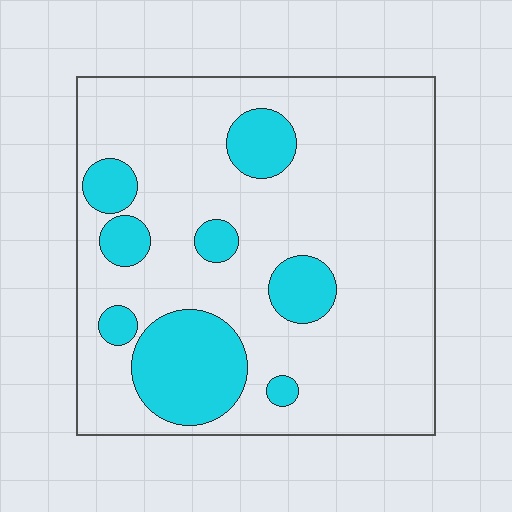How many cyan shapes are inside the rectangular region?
8.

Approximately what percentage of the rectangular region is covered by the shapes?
Approximately 20%.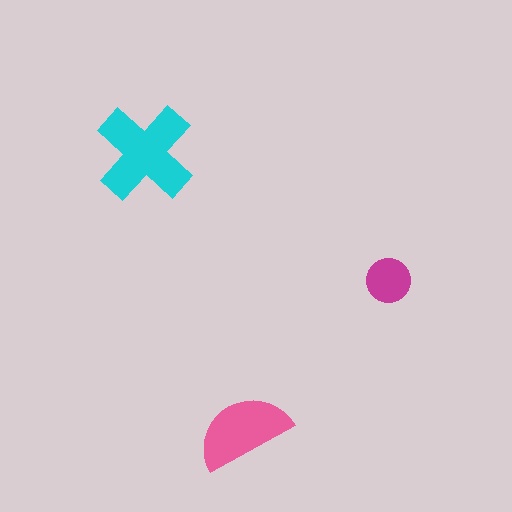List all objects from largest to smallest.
The cyan cross, the pink semicircle, the magenta circle.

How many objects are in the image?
There are 3 objects in the image.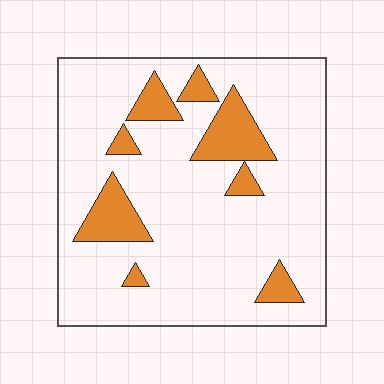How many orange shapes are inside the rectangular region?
8.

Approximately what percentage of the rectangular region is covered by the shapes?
Approximately 15%.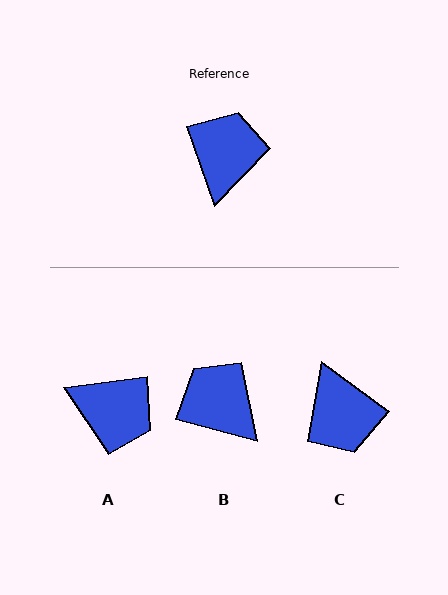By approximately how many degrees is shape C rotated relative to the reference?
Approximately 145 degrees clockwise.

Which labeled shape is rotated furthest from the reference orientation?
C, about 145 degrees away.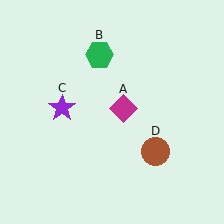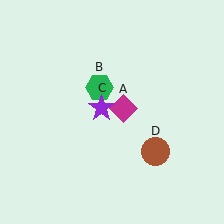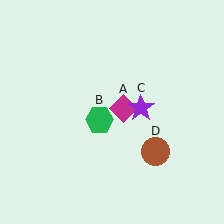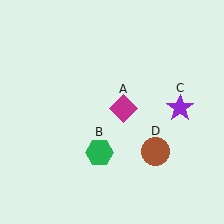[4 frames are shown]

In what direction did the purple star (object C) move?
The purple star (object C) moved right.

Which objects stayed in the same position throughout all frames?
Magenta diamond (object A) and brown circle (object D) remained stationary.